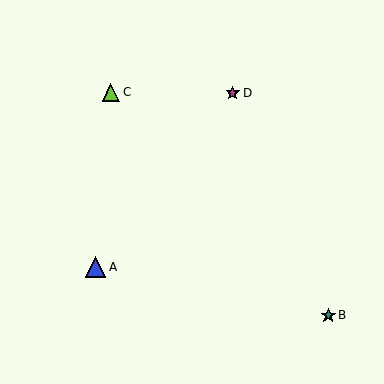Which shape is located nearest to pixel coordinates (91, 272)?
The blue triangle (labeled A) at (95, 267) is nearest to that location.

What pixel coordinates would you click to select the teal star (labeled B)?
Click at (328, 315) to select the teal star B.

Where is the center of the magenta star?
The center of the magenta star is at (233, 93).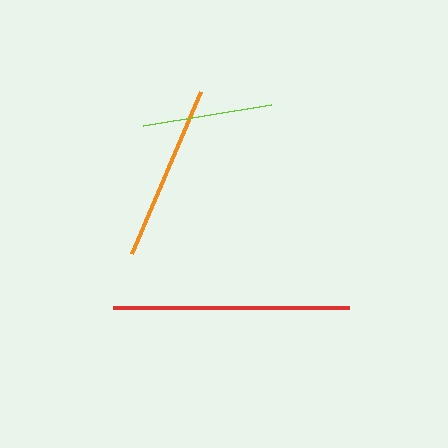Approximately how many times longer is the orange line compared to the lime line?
The orange line is approximately 1.4 times the length of the lime line.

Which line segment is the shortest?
The lime line is the shortest at approximately 130 pixels.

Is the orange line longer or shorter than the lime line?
The orange line is longer than the lime line.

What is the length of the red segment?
The red segment is approximately 236 pixels long.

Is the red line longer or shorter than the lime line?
The red line is longer than the lime line.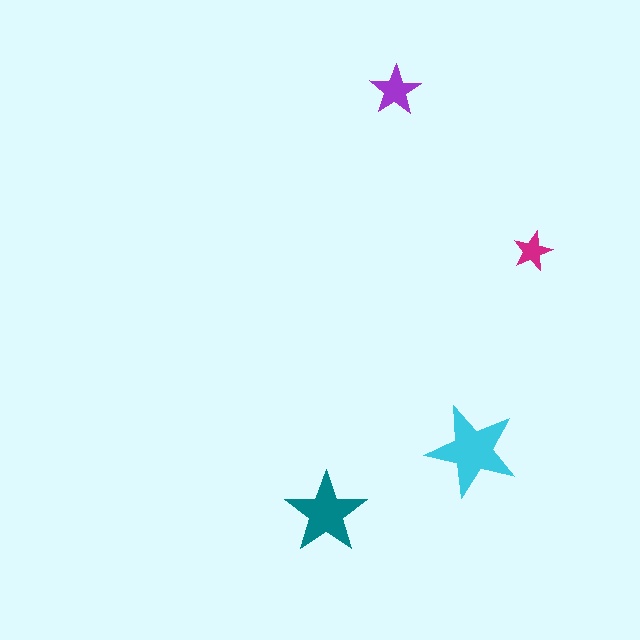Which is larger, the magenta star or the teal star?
The teal one.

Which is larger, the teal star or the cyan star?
The cyan one.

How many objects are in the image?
There are 4 objects in the image.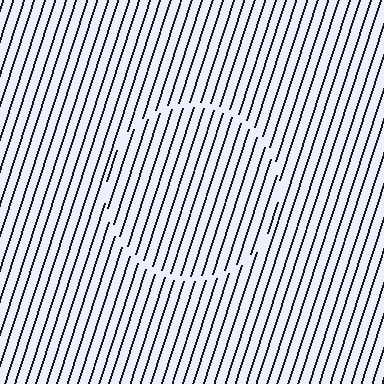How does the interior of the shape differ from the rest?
The interior of the shape contains the same grating, shifted by half a period — the contour is defined by the phase discontinuity where line-ends from the inner and outer gratings abut.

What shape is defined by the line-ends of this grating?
An illusory circle. The interior of the shape contains the same grating, shifted by half a period — the contour is defined by the phase discontinuity where line-ends from the inner and outer gratings abut.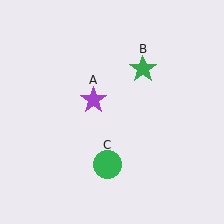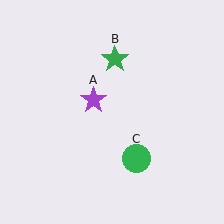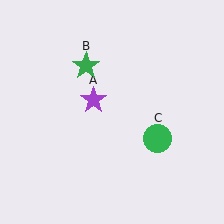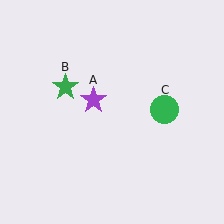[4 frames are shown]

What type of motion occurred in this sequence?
The green star (object B), green circle (object C) rotated counterclockwise around the center of the scene.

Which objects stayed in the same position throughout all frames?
Purple star (object A) remained stationary.